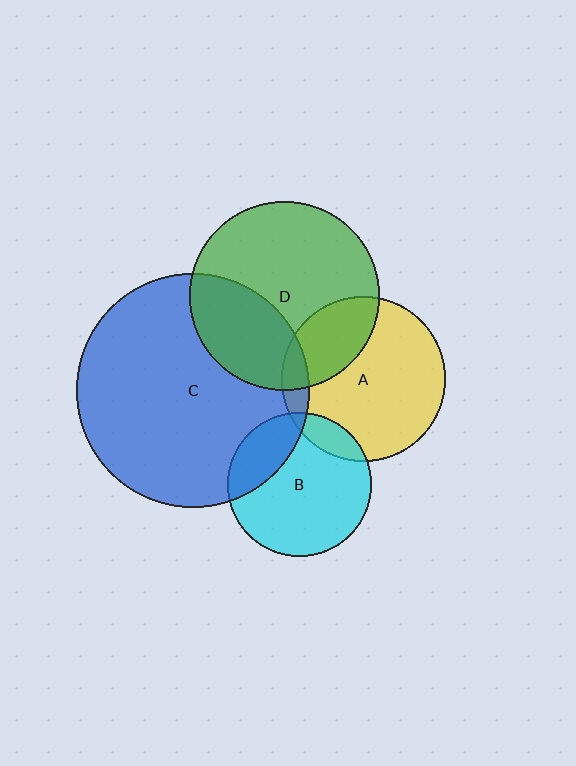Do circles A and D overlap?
Yes.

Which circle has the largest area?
Circle C (blue).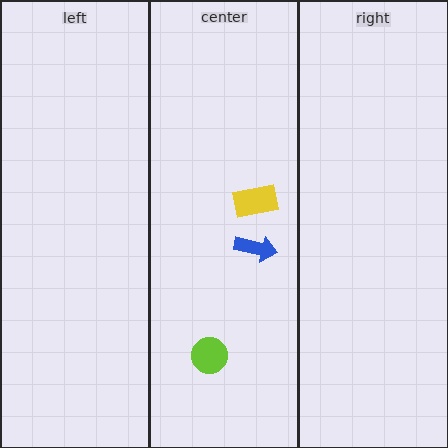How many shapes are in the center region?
3.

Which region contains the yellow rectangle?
The center region.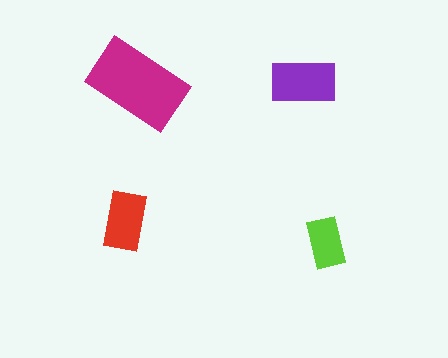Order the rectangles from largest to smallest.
the magenta one, the purple one, the red one, the lime one.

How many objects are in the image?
There are 4 objects in the image.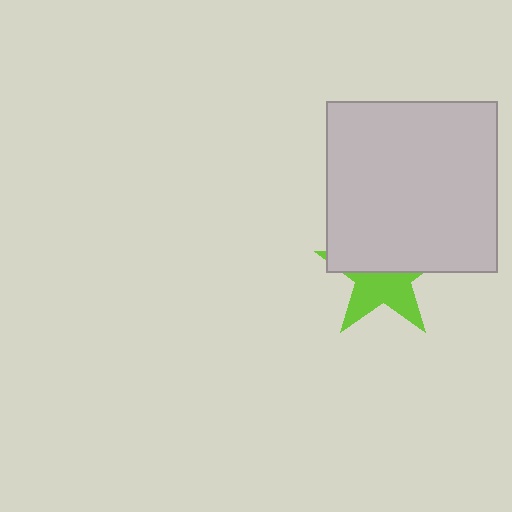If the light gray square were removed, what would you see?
You would see the complete lime star.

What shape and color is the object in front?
The object in front is a light gray square.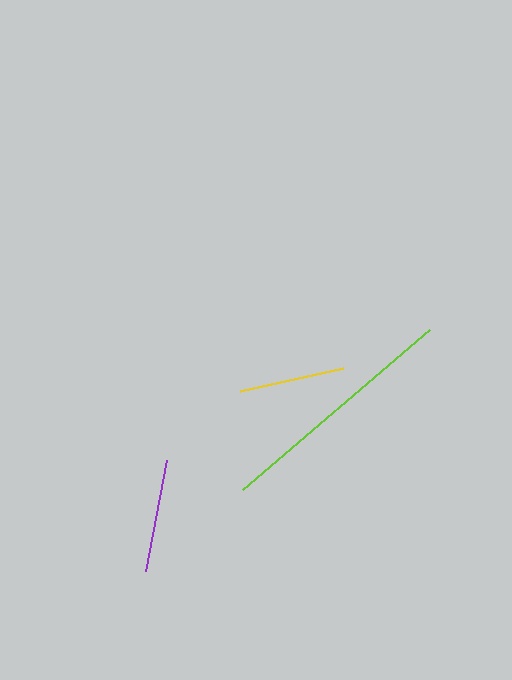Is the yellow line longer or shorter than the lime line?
The lime line is longer than the yellow line.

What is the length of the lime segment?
The lime segment is approximately 246 pixels long.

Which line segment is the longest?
The lime line is the longest at approximately 246 pixels.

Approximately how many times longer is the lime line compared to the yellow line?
The lime line is approximately 2.3 times the length of the yellow line.